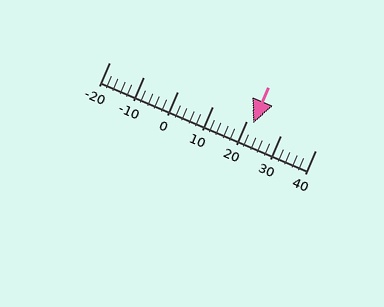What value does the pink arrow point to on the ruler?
The pink arrow points to approximately 22.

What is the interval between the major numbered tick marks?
The major tick marks are spaced 10 units apart.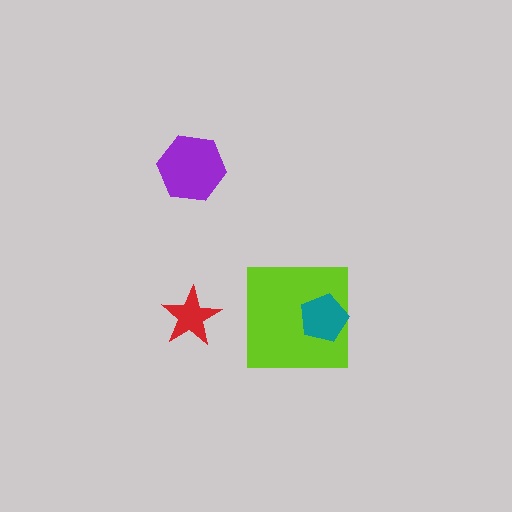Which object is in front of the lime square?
The teal pentagon is in front of the lime square.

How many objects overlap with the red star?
0 objects overlap with the red star.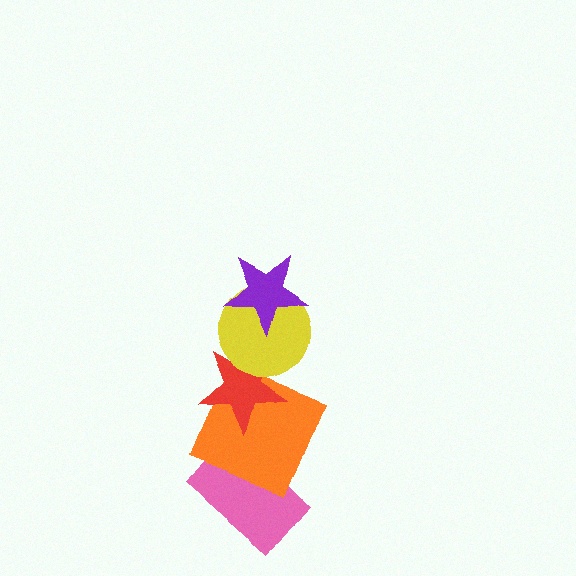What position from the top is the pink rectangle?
The pink rectangle is 5th from the top.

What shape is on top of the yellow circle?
The purple star is on top of the yellow circle.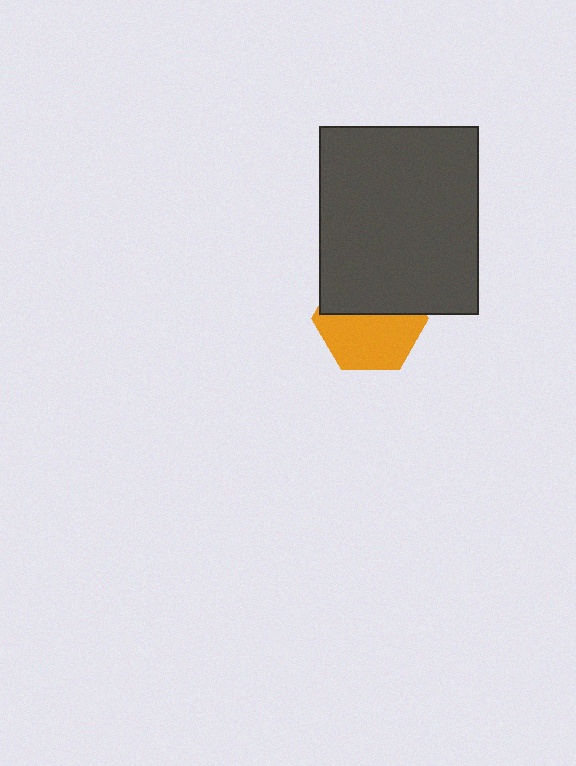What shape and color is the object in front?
The object in front is a dark gray rectangle.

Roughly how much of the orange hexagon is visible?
About half of it is visible (roughly 54%).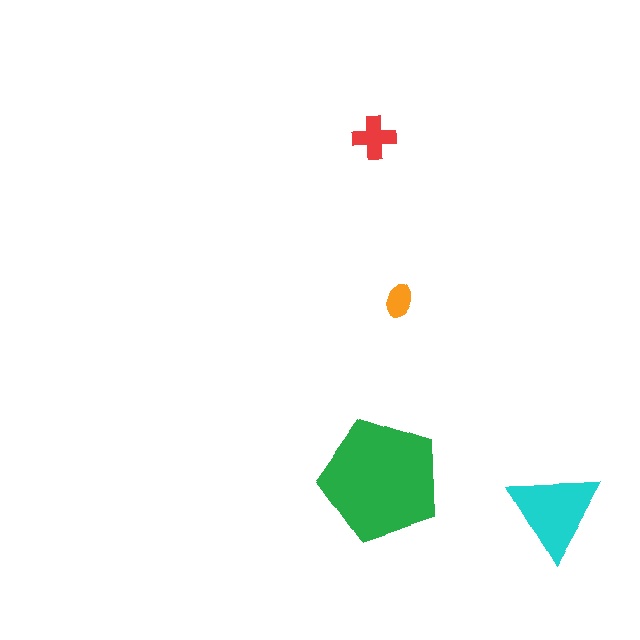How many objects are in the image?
There are 4 objects in the image.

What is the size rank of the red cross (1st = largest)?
3rd.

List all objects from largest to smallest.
The green pentagon, the cyan triangle, the red cross, the orange ellipse.